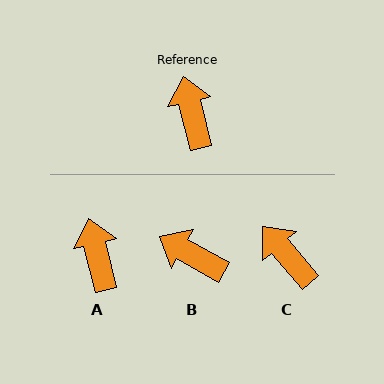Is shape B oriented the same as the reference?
No, it is off by about 47 degrees.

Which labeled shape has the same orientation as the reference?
A.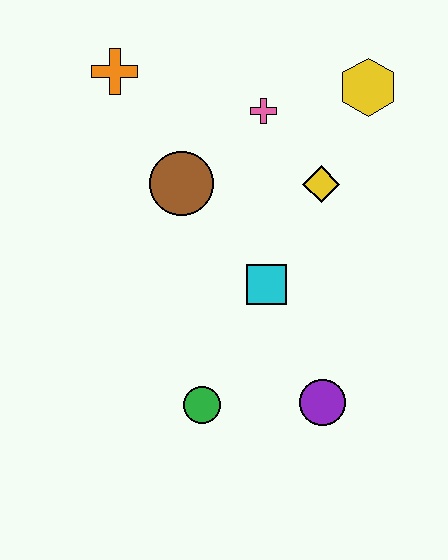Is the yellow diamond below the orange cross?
Yes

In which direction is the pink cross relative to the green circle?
The pink cross is above the green circle.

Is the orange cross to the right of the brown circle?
No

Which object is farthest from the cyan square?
The orange cross is farthest from the cyan square.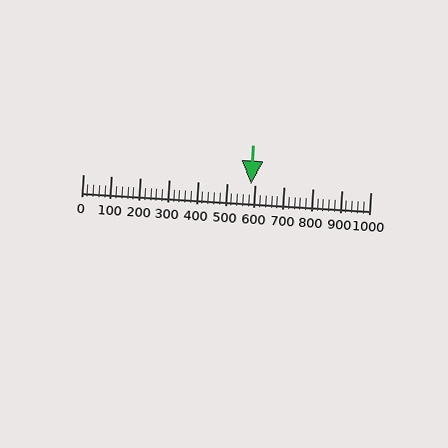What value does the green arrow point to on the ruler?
The green arrow points to approximately 584.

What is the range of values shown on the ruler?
The ruler shows values from 0 to 1000.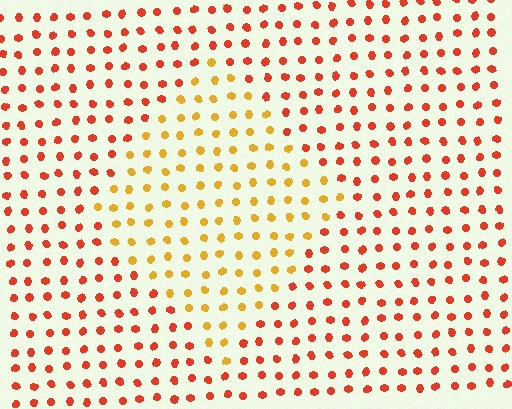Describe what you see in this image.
The image is filled with small red elements in a uniform arrangement. A diamond-shaped region is visible where the elements are tinted to a slightly different hue, forming a subtle color boundary.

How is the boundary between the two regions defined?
The boundary is defined purely by a slight shift in hue (about 37 degrees). Spacing, size, and orientation are identical on both sides.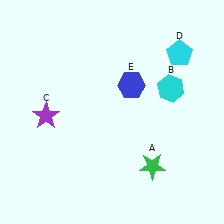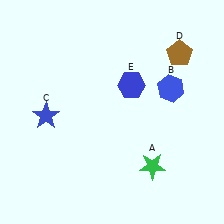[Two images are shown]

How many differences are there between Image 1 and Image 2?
There are 3 differences between the two images.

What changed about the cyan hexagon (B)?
In Image 1, B is cyan. In Image 2, it changed to blue.